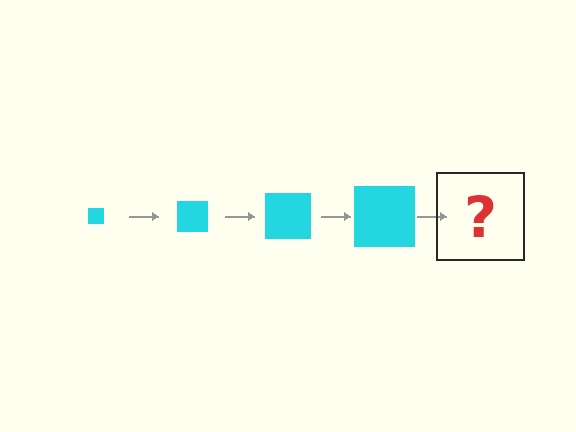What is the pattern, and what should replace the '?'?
The pattern is that the square gets progressively larger each step. The '?' should be a cyan square, larger than the previous one.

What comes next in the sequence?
The next element should be a cyan square, larger than the previous one.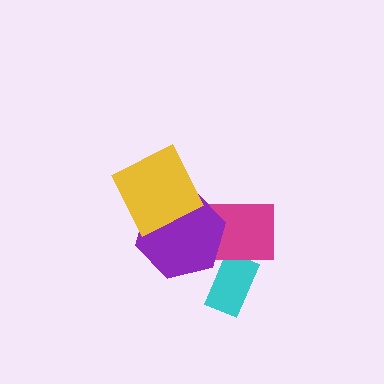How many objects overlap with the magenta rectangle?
3 objects overlap with the magenta rectangle.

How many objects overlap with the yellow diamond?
2 objects overlap with the yellow diamond.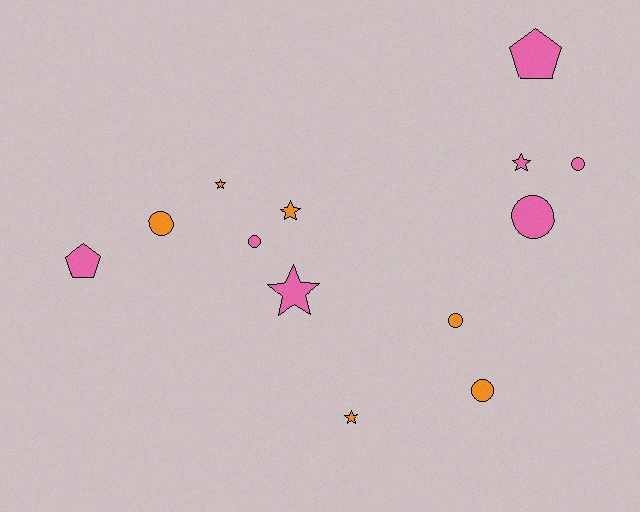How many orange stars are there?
There are 3 orange stars.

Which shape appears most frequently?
Circle, with 6 objects.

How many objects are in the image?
There are 13 objects.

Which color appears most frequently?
Pink, with 7 objects.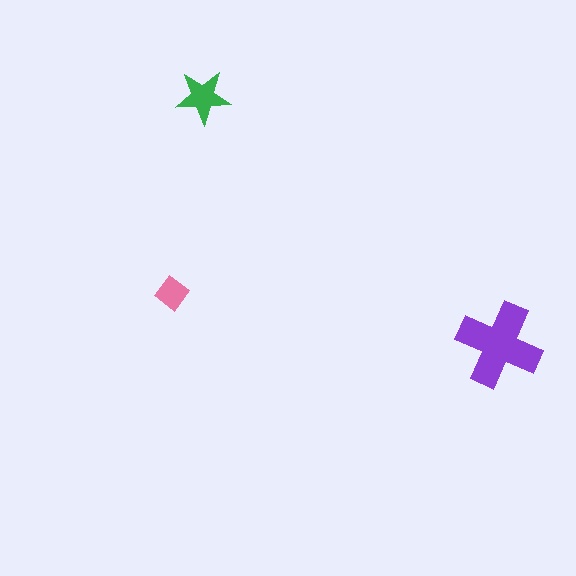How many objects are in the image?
There are 3 objects in the image.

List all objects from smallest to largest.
The pink diamond, the green star, the purple cross.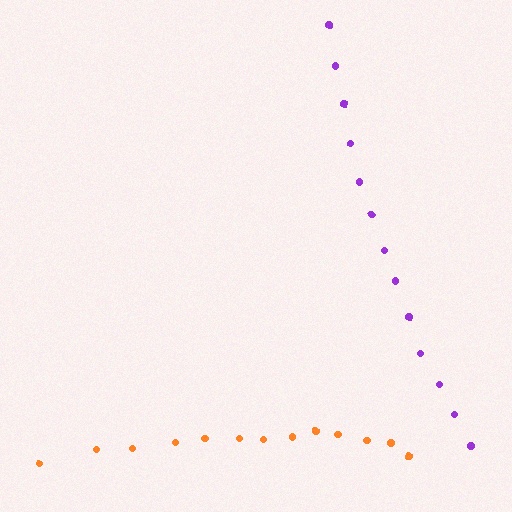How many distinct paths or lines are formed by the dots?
There are 2 distinct paths.